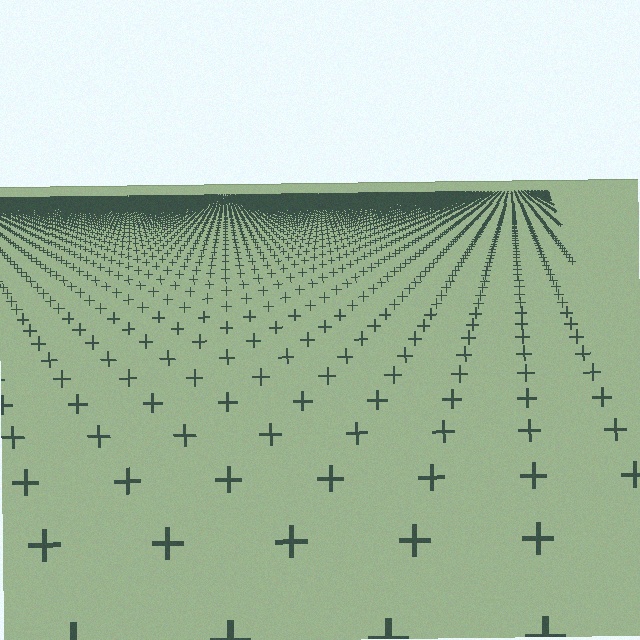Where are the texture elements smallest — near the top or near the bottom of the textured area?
Near the top.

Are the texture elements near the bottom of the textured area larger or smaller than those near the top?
Larger. Near the bottom, elements are closer to the viewer and appear at a bigger on-screen size.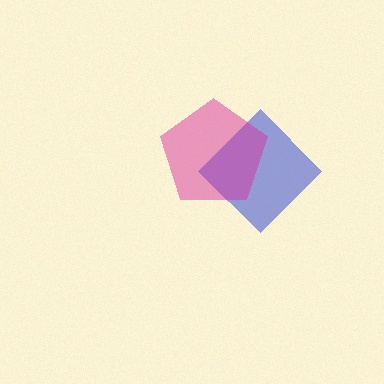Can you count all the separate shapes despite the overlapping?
Yes, there are 2 separate shapes.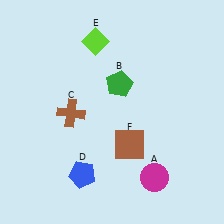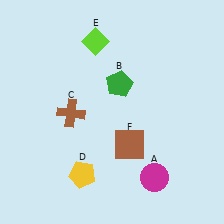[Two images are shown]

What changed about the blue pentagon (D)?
In Image 1, D is blue. In Image 2, it changed to yellow.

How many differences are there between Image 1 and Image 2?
There is 1 difference between the two images.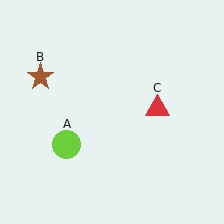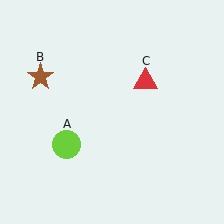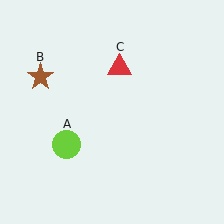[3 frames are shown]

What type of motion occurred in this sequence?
The red triangle (object C) rotated counterclockwise around the center of the scene.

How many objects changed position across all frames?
1 object changed position: red triangle (object C).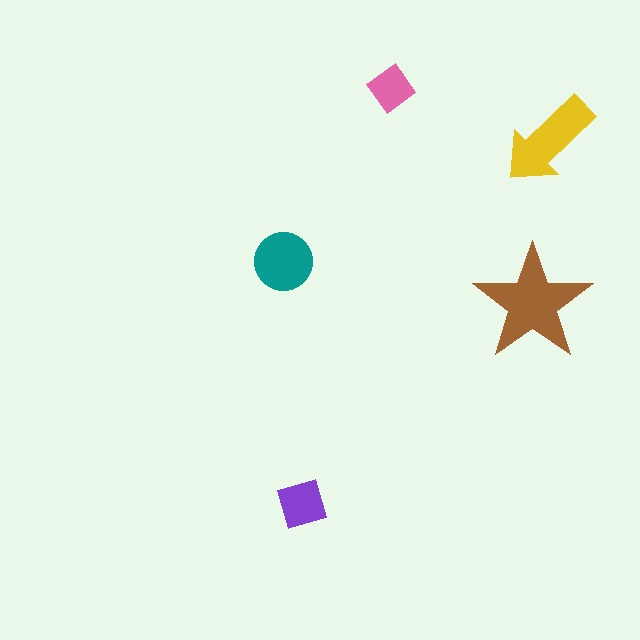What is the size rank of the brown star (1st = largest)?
1st.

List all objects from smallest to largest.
The pink diamond, the purple diamond, the teal circle, the yellow arrow, the brown star.